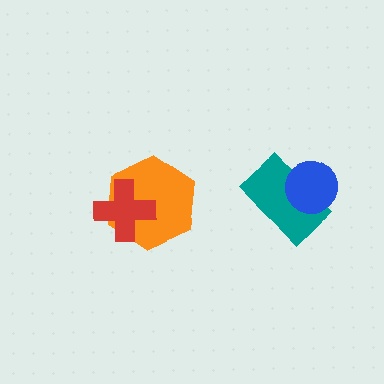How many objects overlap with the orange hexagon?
1 object overlaps with the orange hexagon.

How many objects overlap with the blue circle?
1 object overlaps with the blue circle.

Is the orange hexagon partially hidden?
Yes, it is partially covered by another shape.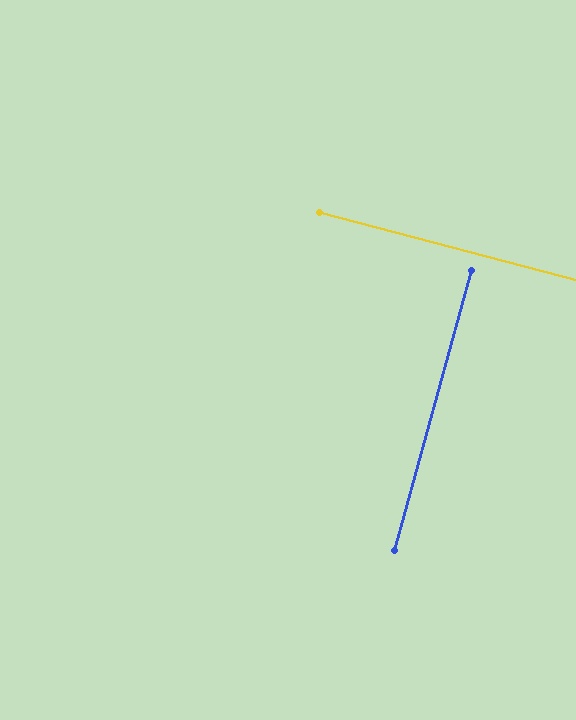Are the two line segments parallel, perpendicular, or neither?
Perpendicular — they meet at approximately 90°.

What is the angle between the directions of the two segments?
Approximately 90 degrees.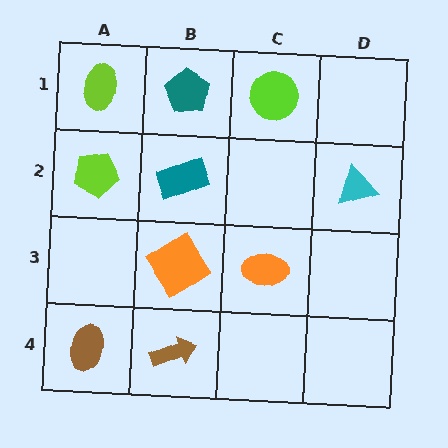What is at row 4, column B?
A brown arrow.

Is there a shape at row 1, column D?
No, that cell is empty.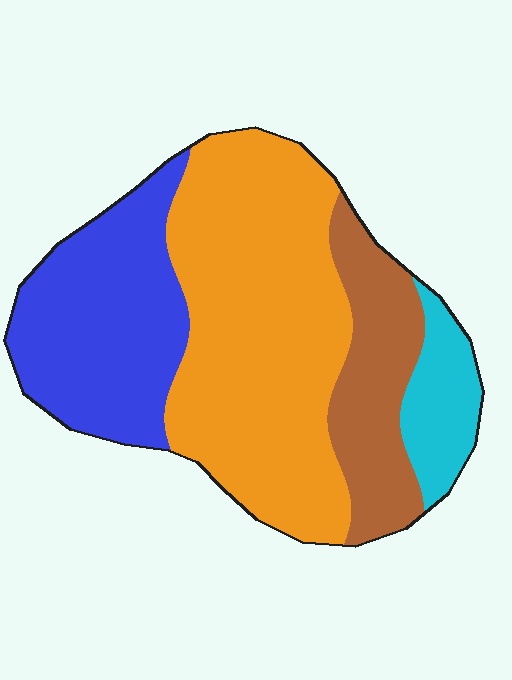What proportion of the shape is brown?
Brown covers around 15% of the shape.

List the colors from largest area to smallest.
From largest to smallest: orange, blue, brown, cyan.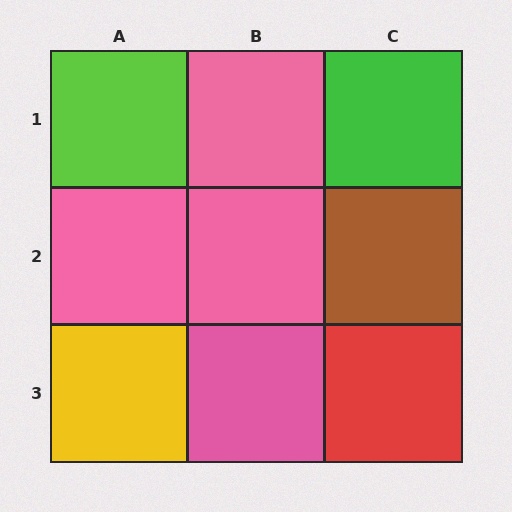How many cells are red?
1 cell is red.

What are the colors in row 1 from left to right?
Lime, pink, green.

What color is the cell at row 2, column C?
Brown.